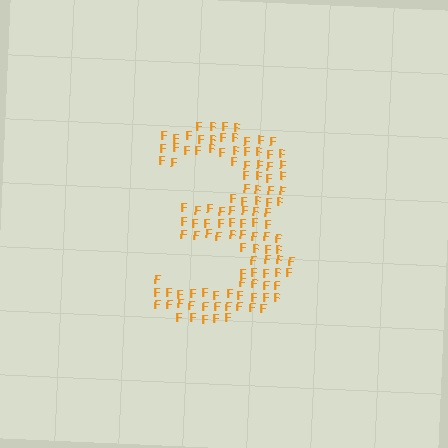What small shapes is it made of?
It is made of small letter F's.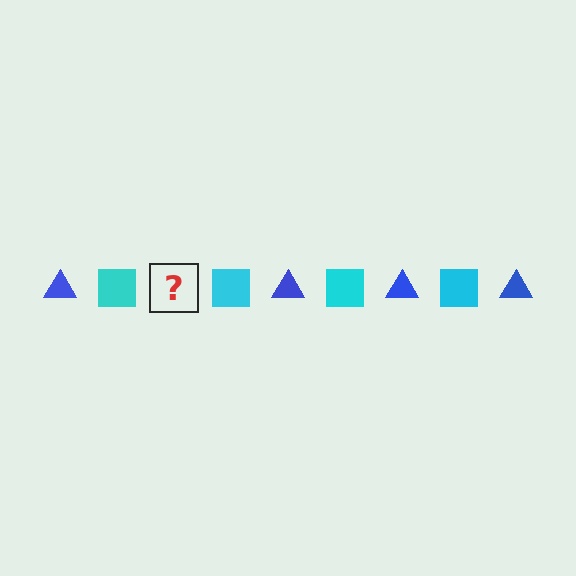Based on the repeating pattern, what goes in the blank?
The blank should be a blue triangle.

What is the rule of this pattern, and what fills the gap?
The rule is that the pattern alternates between blue triangle and cyan square. The gap should be filled with a blue triangle.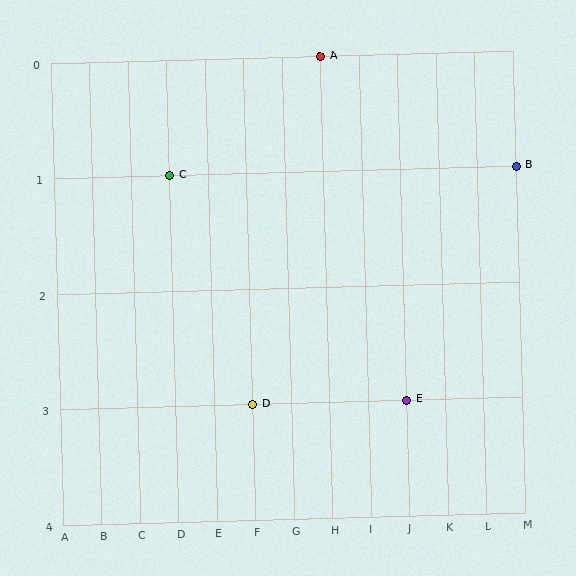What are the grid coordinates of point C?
Point C is at grid coordinates (D, 1).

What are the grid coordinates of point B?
Point B is at grid coordinates (M, 1).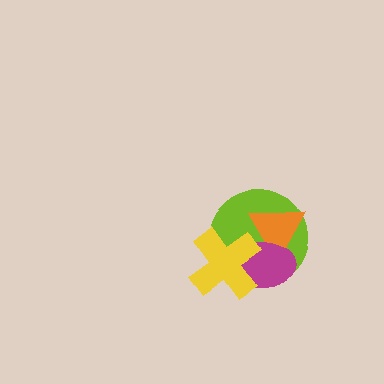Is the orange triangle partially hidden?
Yes, it is partially covered by another shape.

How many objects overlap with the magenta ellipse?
3 objects overlap with the magenta ellipse.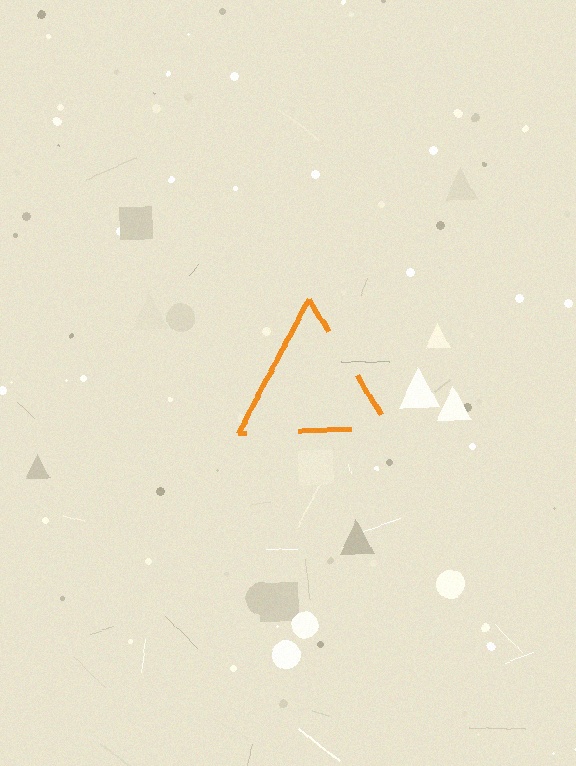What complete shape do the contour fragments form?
The contour fragments form a triangle.